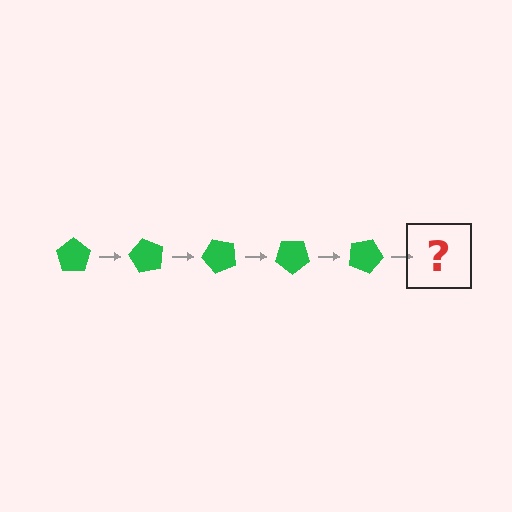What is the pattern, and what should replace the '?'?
The pattern is that the pentagon rotates 60 degrees each step. The '?' should be a green pentagon rotated 300 degrees.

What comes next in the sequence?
The next element should be a green pentagon rotated 300 degrees.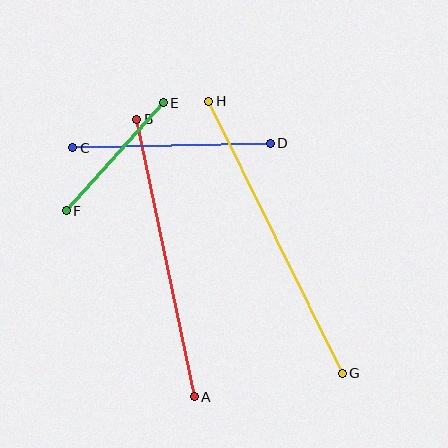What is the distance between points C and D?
The distance is approximately 197 pixels.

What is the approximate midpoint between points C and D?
The midpoint is at approximately (171, 145) pixels.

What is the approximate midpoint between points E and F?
The midpoint is at approximately (115, 157) pixels.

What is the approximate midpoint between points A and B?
The midpoint is at approximately (165, 258) pixels.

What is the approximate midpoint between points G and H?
The midpoint is at approximately (275, 237) pixels.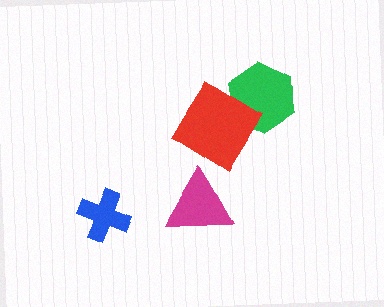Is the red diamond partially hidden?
No, no other shape covers it.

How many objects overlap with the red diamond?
1 object overlaps with the red diamond.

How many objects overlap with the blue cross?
0 objects overlap with the blue cross.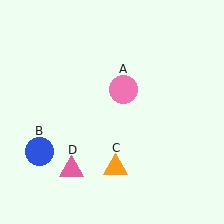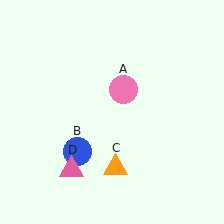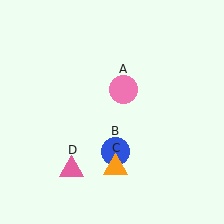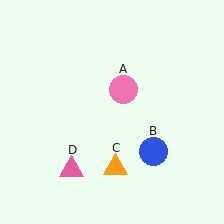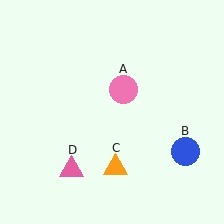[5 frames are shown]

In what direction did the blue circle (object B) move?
The blue circle (object B) moved right.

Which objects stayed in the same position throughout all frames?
Pink circle (object A) and orange triangle (object C) and pink triangle (object D) remained stationary.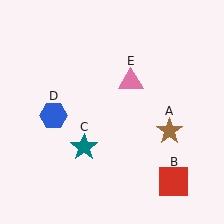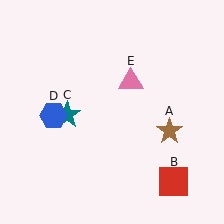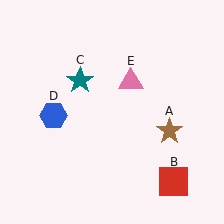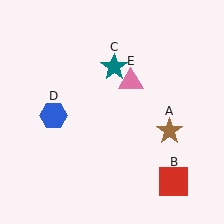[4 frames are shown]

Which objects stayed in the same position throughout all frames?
Brown star (object A) and red square (object B) and blue hexagon (object D) and pink triangle (object E) remained stationary.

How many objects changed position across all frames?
1 object changed position: teal star (object C).